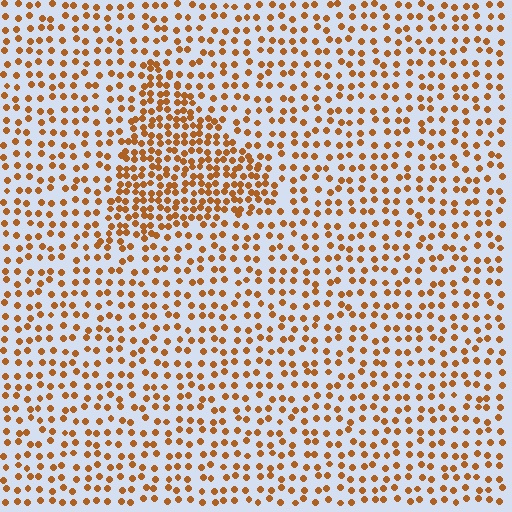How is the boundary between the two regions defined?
The boundary is defined by a change in element density (approximately 2.0x ratio). All elements are the same color, size, and shape.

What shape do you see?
I see a triangle.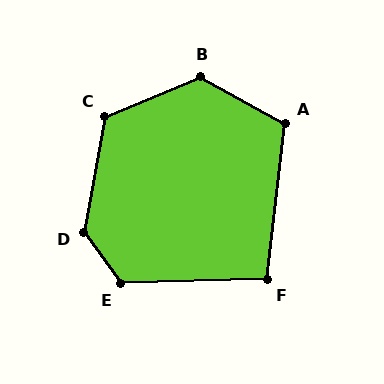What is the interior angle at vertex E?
Approximately 125 degrees (obtuse).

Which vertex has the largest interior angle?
D, at approximately 133 degrees.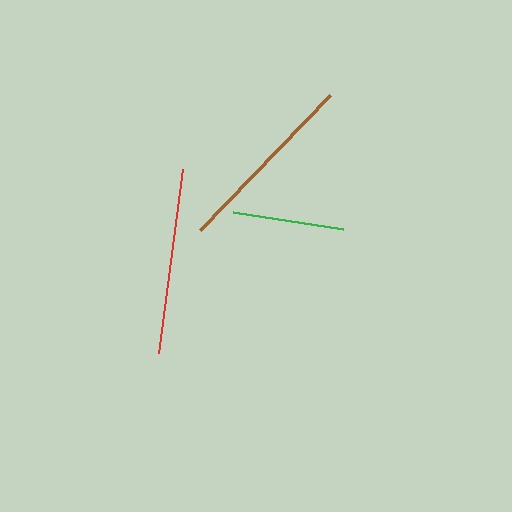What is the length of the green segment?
The green segment is approximately 112 pixels long.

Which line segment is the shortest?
The green line is the shortest at approximately 112 pixels.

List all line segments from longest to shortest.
From longest to shortest: brown, red, green.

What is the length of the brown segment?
The brown segment is approximately 187 pixels long.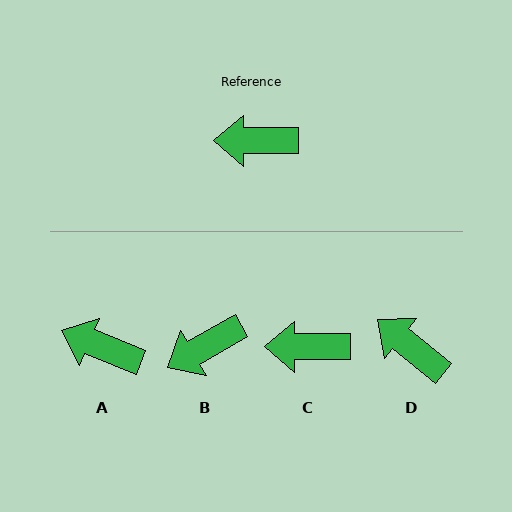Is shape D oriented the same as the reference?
No, it is off by about 39 degrees.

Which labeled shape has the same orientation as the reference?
C.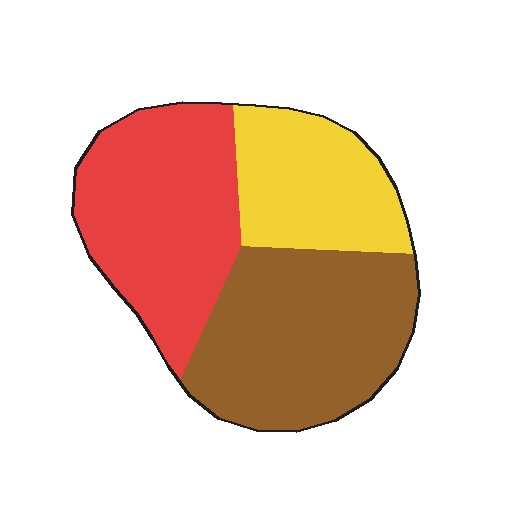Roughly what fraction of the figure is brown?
Brown covers 39% of the figure.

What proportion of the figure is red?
Red takes up between a third and a half of the figure.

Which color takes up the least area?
Yellow, at roughly 25%.